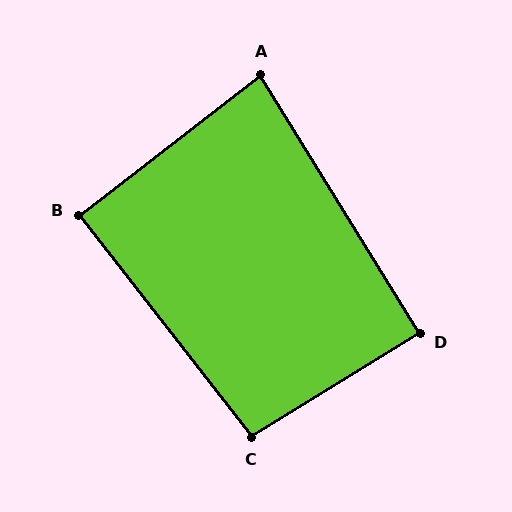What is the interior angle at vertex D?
Approximately 90 degrees (approximately right).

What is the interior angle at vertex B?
Approximately 90 degrees (approximately right).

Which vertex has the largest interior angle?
C, at approximately 96 degrees.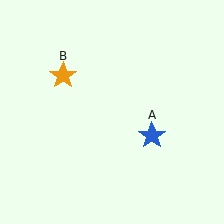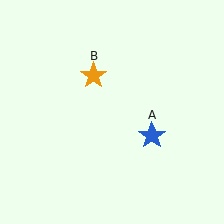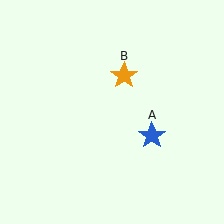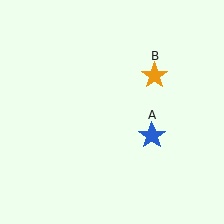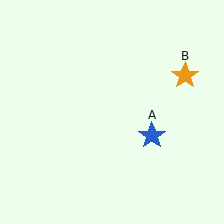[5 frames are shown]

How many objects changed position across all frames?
1 object changed position: orange star (object B).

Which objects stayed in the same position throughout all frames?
Blue star (object A) remained stationary.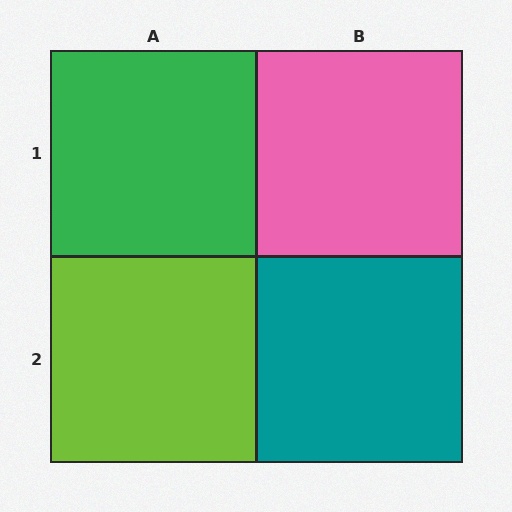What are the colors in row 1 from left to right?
Green, pink.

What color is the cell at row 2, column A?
Lime.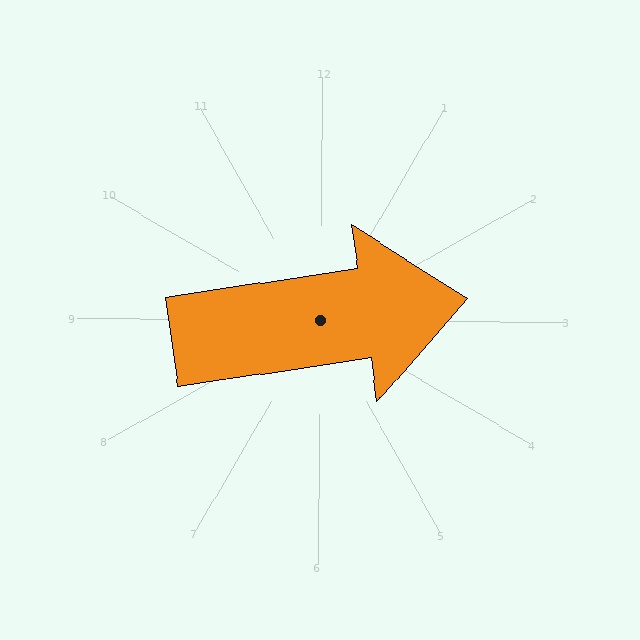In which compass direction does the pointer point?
East.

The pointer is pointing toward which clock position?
Roughly 3 o'clock.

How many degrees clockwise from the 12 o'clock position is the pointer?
Approximately 81 degrees.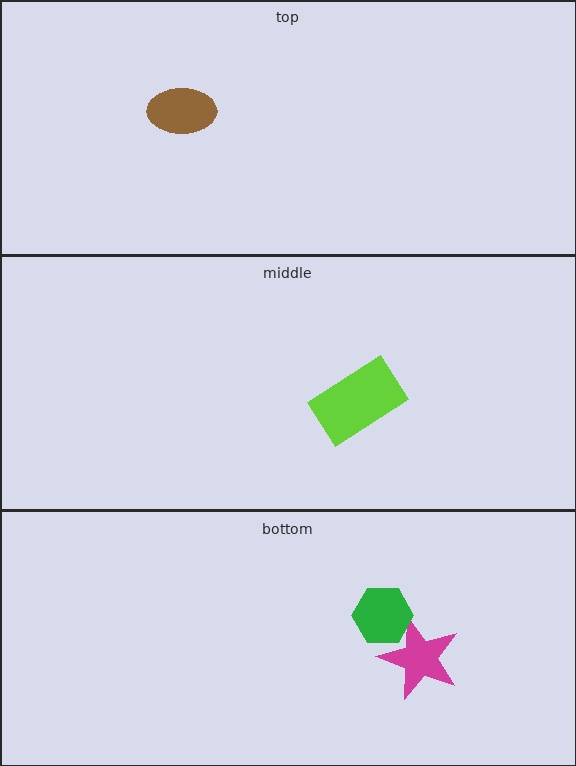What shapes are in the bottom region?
The magenta star, the green hexagon.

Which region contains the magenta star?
The bottom region.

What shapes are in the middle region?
The lime rectangle.